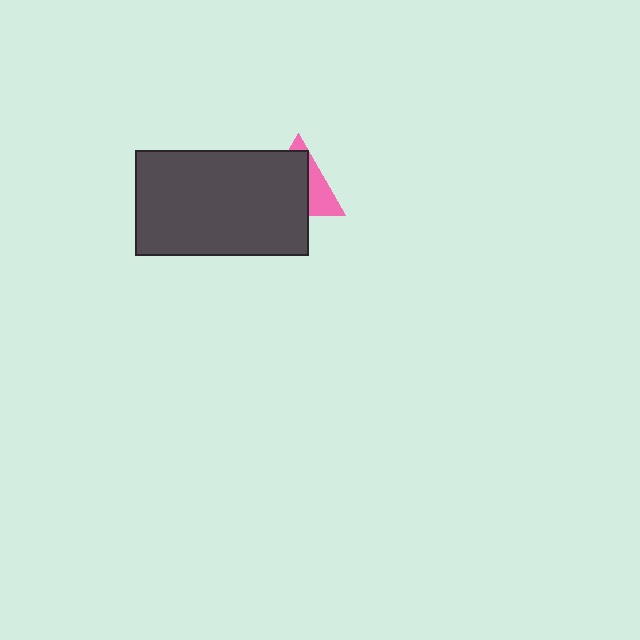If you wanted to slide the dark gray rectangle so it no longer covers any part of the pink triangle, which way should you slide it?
Slide it toward the lower-left — that is the most direct way to separate the two shapes.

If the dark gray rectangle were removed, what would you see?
You would see the complete pink triangle.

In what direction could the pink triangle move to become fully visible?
The pink triangle could move toward the upper-right. That would shift it out from behind the dark gray rectangle entirely.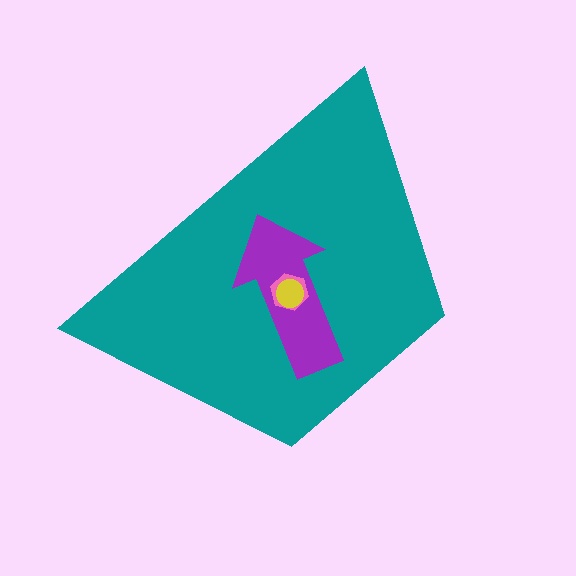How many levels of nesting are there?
4.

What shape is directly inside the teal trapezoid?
The purple arrow.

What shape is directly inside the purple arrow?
The pink hexagon.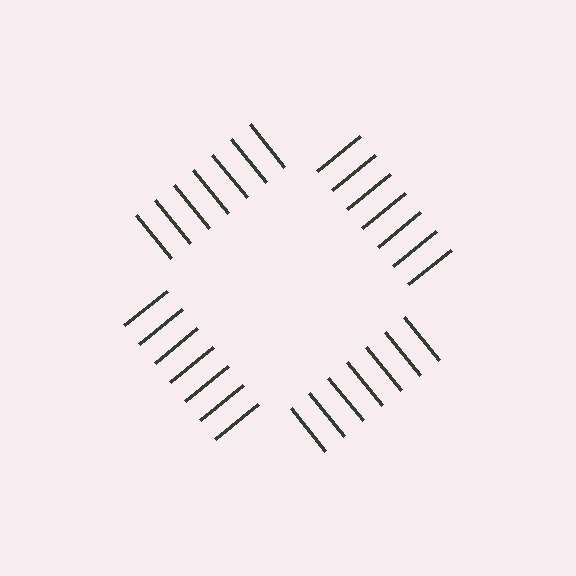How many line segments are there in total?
28 — 7 along each of the 4 edges.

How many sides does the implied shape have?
4 sides — the line-ends trace a square.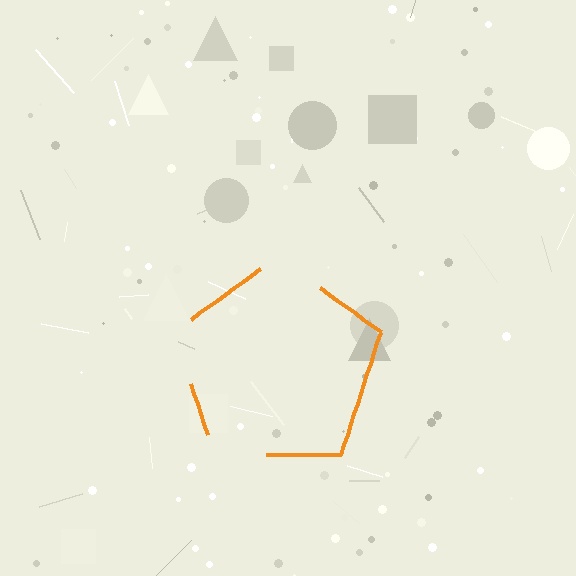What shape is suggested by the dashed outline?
The dashed outline suggests a pentagon.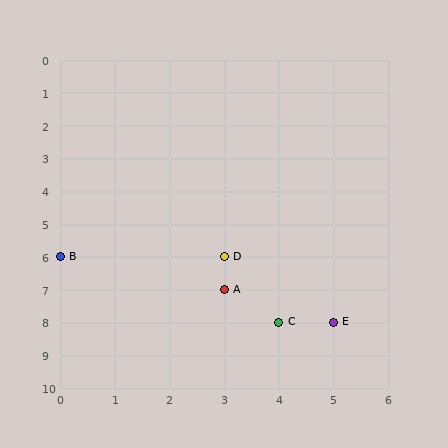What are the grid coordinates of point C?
Point C is at grid coordinates (4, 8).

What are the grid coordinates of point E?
Point E is at grid coordinates (5, 8).